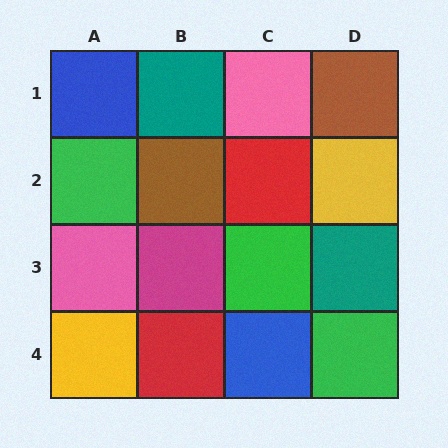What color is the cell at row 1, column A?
Blue.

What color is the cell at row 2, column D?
Yellow.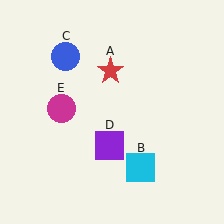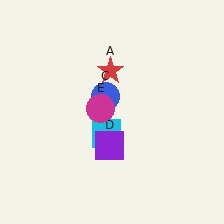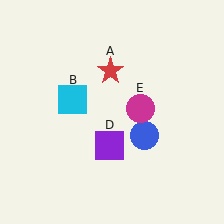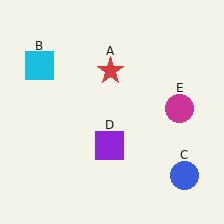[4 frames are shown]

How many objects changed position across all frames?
3 objects changed position: cyan square (object B), blue circle (object C), magenta circle (object E).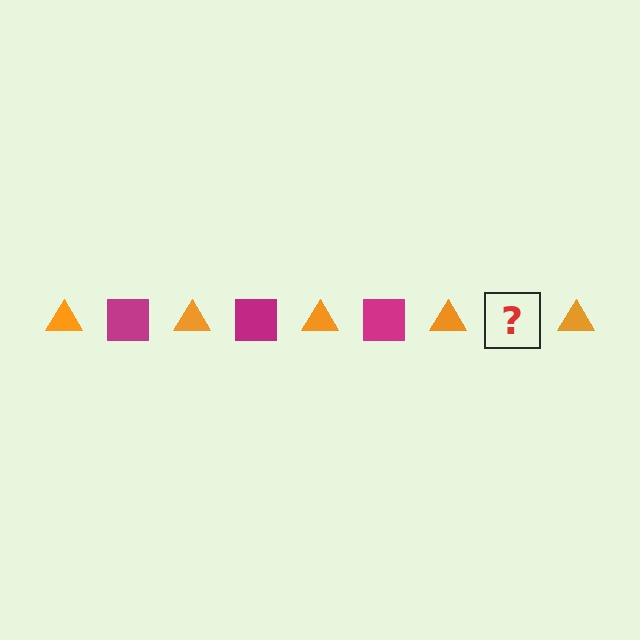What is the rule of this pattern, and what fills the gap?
The rule is that the pattern alternates between orange triangle and magenta square. The gap should be filled with a magenta square.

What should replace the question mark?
The question mark should be replaced with a magenta square.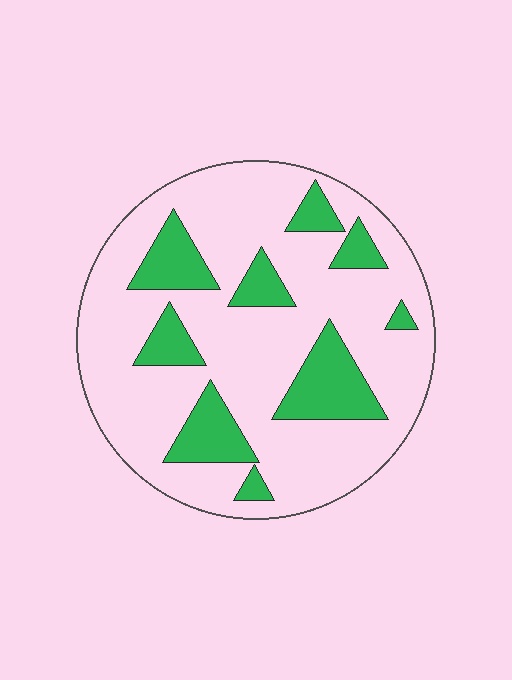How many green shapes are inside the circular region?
9.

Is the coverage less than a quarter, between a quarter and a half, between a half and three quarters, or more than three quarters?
Less than a quarter.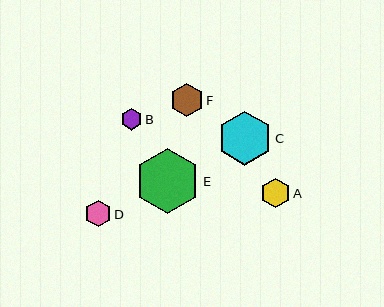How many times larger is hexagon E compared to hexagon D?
Hexagon E is approximately 2.5 times the size of hexagon D.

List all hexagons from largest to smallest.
From largest to smallest: E, C, F, A, D, B.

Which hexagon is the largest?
Hexagon E is the largest with a size of approximately 65 pixels.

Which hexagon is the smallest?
Hexagon B is the smallest with a size of approximately 22 pixels.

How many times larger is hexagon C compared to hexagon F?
Hexagon C is approximately 1.6 times the size of hexagon F.